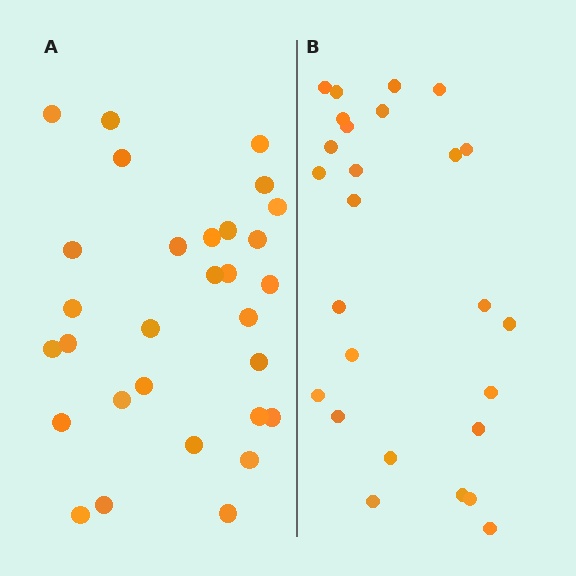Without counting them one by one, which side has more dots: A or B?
Region A (the left region) has more dots.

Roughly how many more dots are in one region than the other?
Region A has about 4 more dots than region B.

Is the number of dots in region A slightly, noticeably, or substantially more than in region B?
Region A has only slightly more — the two regions are fairly close. The ratio is roughly 1.2 to 1.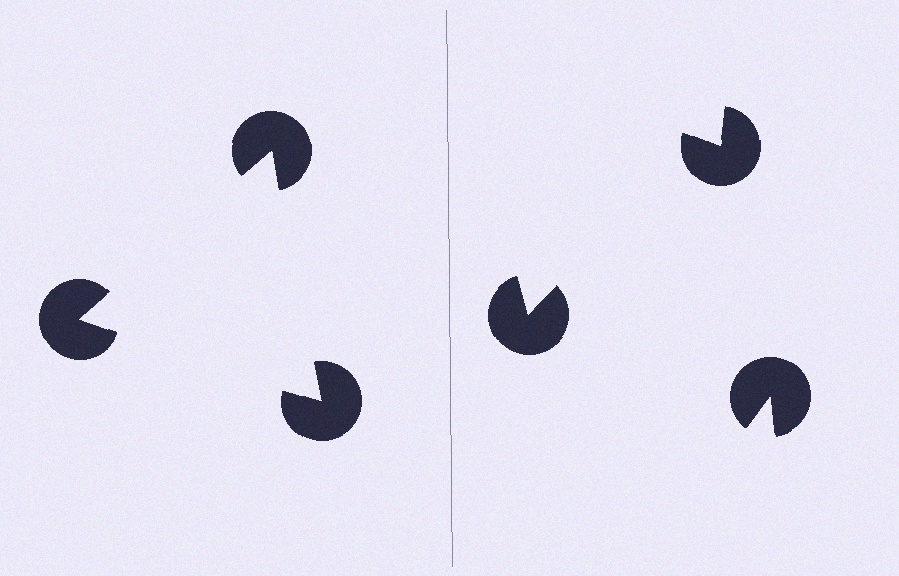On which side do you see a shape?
An illusory triangle appears on the left side. On the right side the wedge cuts are rotated, so no coherent shape forms.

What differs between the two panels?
The pac-man discs are positioned identically on both sides; only the wedge orientations differ. On the left they align to a triangle; on the right they are misaligned.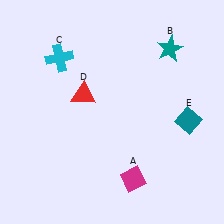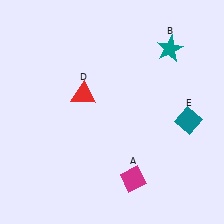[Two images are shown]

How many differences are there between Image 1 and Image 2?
There is 1 difference between the two images.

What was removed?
The cyan cross (C) was removed in Image 2.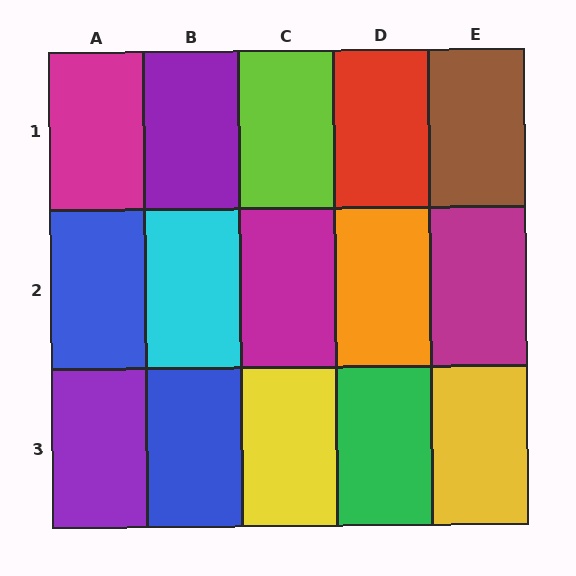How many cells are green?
1 cell is green.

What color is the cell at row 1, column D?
Red.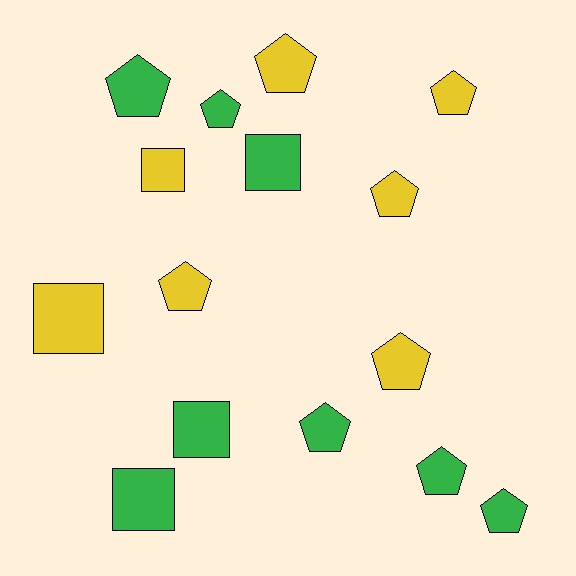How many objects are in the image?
There are 15 objects.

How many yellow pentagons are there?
There are 5 yellow pentagons.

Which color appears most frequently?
Green, with 8 objects.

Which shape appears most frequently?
Pentagon, with 10 objects.